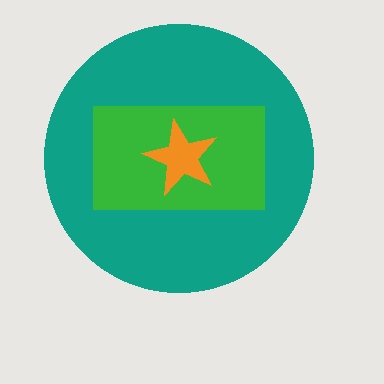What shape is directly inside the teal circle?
The green rectangle.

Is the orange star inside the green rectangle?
Yes.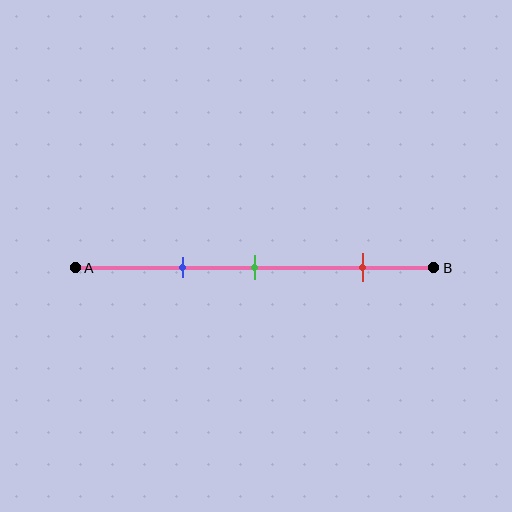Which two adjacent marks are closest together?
The blue and green marks are the closest adjacent pair.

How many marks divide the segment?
There are 3 marks dividing the segment.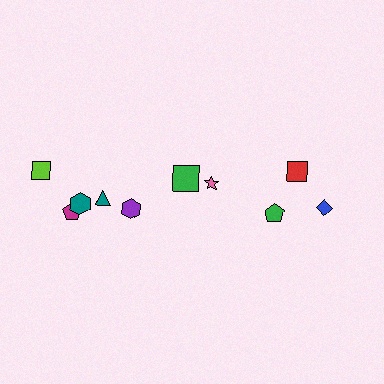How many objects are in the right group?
There are 4 objects.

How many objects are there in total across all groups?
There are 10 objects.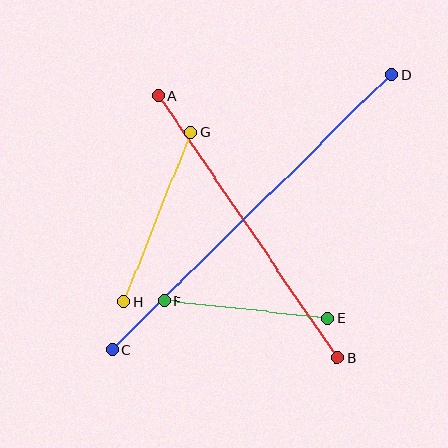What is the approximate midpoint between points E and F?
The midpoint is at approximately (246, 310) pixels.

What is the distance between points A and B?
The distance is approximately 317 pixels.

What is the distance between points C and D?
The distance is approximately 392 pixels.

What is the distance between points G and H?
The distance is approximately 183 pixels.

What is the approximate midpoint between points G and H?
The midpoint is at approximately (157, 217) pixels.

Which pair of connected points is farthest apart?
Points C and D are farthest apart.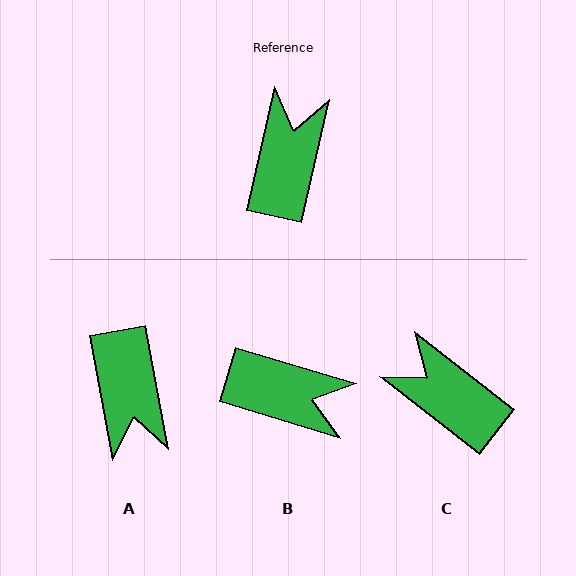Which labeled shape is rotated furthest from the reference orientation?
A, about 157 degrees away.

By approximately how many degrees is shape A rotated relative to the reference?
Approximately 157 degrees clockwise.